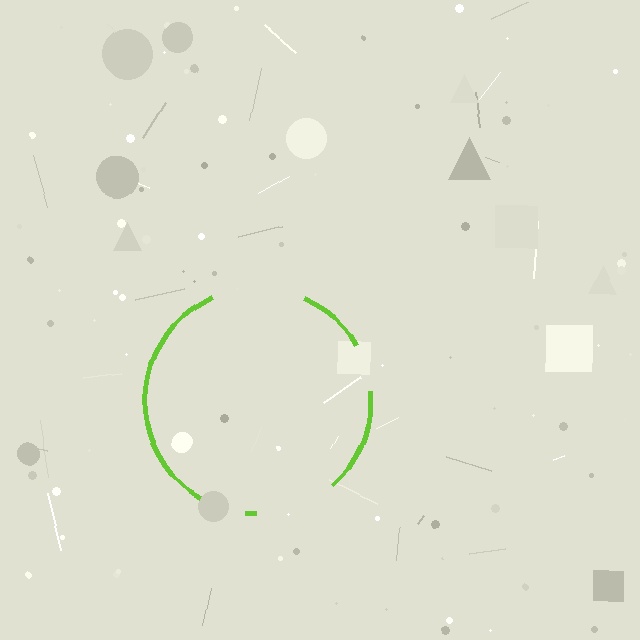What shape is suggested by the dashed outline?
The dashed outline suggests a circle.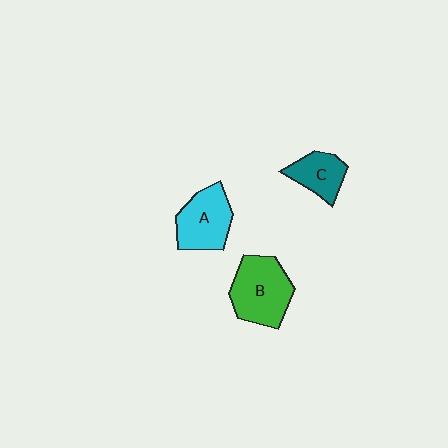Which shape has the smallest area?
Shape C (teal).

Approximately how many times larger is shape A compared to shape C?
Approximately 1.4 times.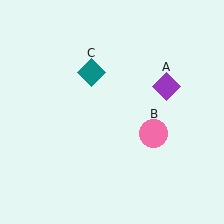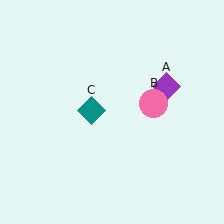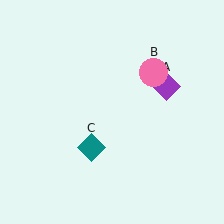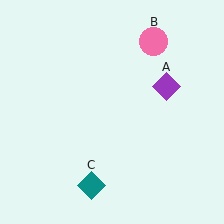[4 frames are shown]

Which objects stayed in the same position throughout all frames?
Purple diamond (object A) remained stationary.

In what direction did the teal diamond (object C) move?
The teal diamond (object C) moved down.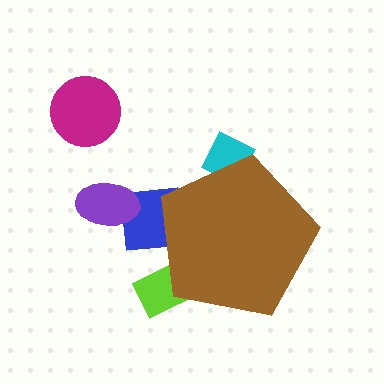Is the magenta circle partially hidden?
No, the magenta circle is fully visible.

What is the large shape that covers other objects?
A brown pentagon.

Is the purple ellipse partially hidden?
No, the purple ellipse is fully visible.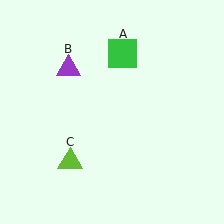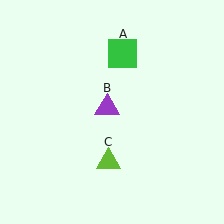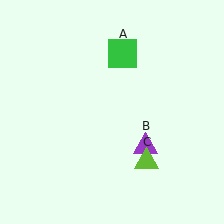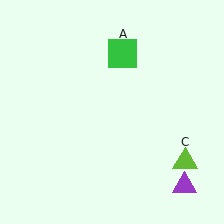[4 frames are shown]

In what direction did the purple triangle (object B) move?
The purple triangle (object B) moved down and to the right.